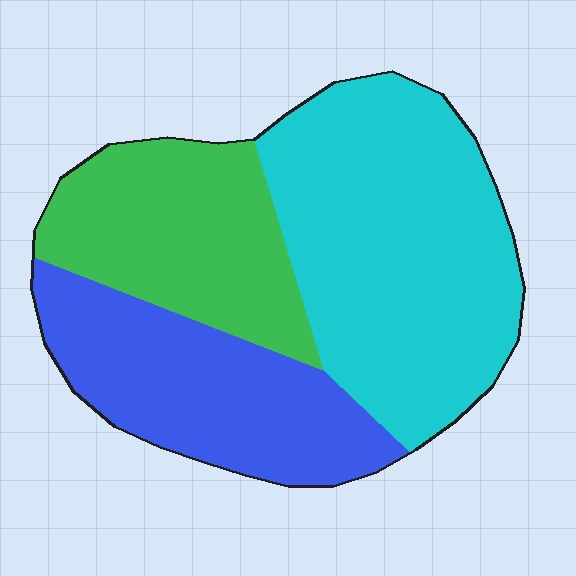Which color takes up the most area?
Cyan, at roughly 45%.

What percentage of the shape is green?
Green takes up about one quarter (1/4) of the shape.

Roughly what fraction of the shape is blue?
Blue covers 28% of the shape.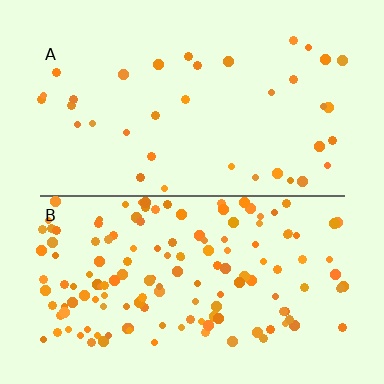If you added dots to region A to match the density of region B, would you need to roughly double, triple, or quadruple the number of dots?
Approximately quadruple.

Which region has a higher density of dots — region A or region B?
B (the bottom).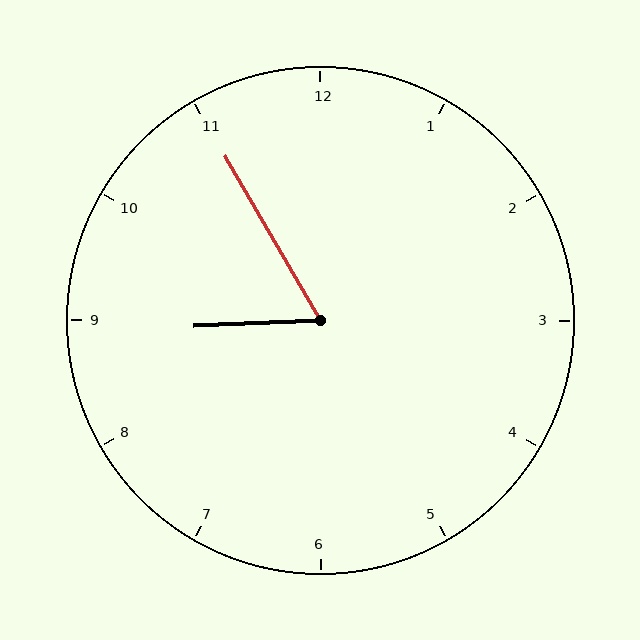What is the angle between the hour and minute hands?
Approximately 62 degrees.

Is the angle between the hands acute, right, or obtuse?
It is acute.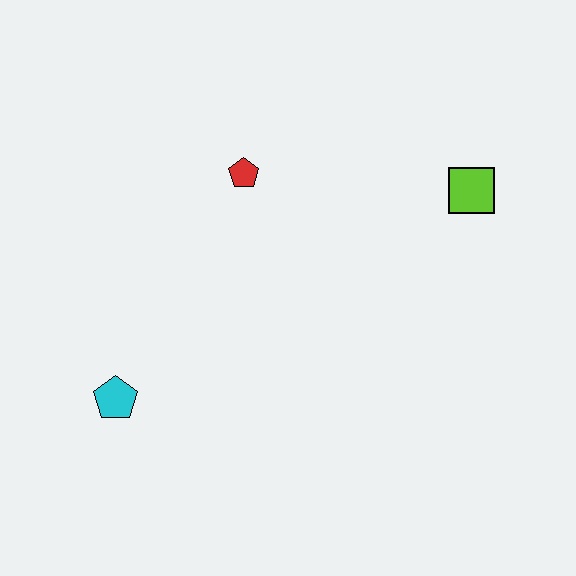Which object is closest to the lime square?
The red pentagon is closest to the lime square.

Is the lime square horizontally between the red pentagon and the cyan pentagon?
No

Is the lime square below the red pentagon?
Yes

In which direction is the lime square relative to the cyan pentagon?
The lime square is to the right of the cyan pentagon.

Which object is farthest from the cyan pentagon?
The lime square is farthest from the cyan pentagon.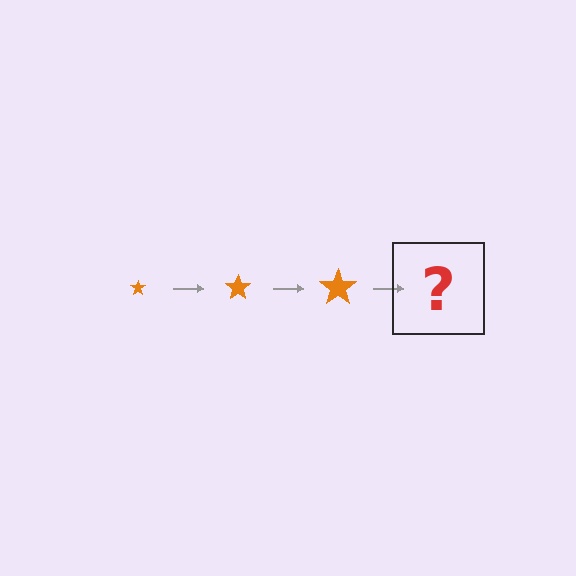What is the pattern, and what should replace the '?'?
The pattern is that the star gets progressively larger each step. The '?' should be an orange star, larger than the previous one.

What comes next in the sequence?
The next element should be an orange star, larger than the previous one.